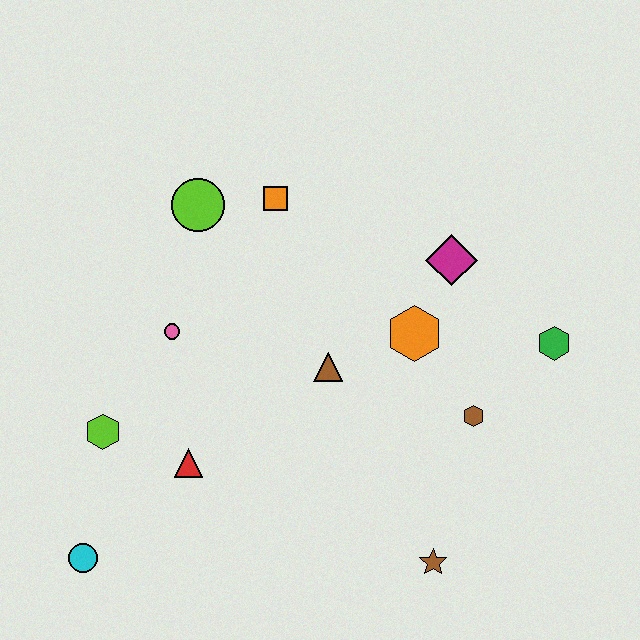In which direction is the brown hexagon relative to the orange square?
The brown hexagon is below the orange square.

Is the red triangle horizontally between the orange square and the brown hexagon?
No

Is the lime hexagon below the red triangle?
No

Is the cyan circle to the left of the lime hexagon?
Yes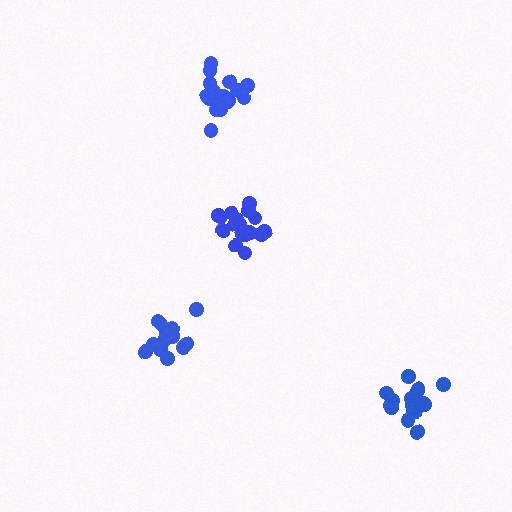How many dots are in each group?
Group 1: 17 dots, Group 2: 16 dots, Group 3: 17 dots, Group 4: 17 dots (67 total).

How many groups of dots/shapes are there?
There are 4 groups.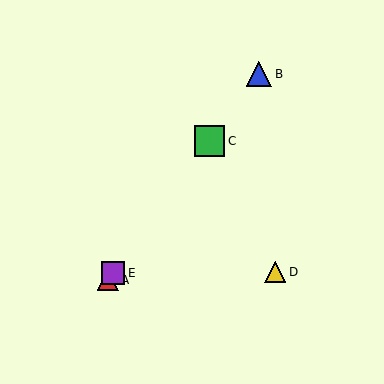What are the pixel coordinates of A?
Object A is at (108, 280).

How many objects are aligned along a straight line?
4 objects (A, B, C, E) are aligned along a straight line.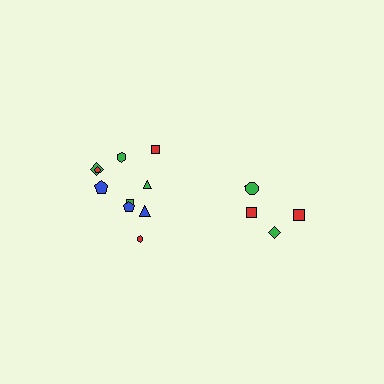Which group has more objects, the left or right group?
The left group.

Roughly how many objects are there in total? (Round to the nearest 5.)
Roughly 15 objects in total.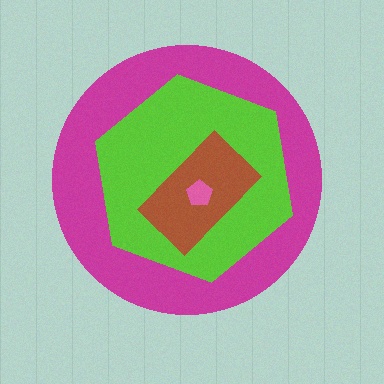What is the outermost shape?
The magenta circle.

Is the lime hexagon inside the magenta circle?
Yes.